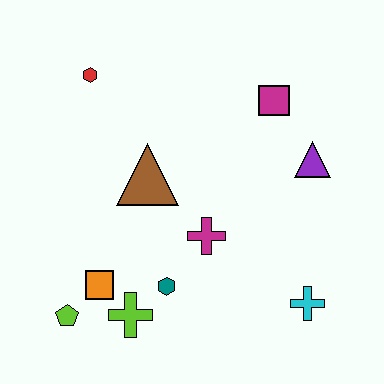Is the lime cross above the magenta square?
No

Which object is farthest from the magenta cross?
The red hexagon is farthest from the magenta cross.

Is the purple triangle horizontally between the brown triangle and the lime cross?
No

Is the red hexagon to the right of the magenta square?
No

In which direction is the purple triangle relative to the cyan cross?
The purple triangle is above the cyan cross.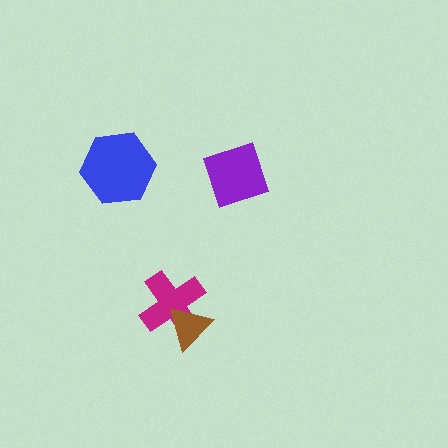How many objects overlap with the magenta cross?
1 object overlaps with the magenta cross.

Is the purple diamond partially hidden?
No, no other shape covers it.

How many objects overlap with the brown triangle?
1 object overlaps with the brown triangle.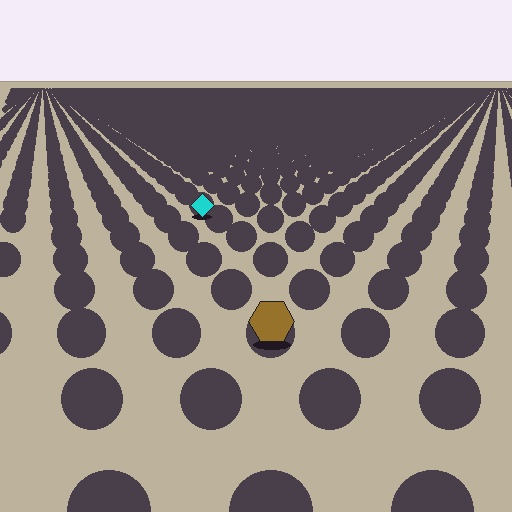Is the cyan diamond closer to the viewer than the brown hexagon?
No. The brown hexagon is closer — you can tell from the texture gradient: the ground texture is coarser near it.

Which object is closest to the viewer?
The brown hexagon is closest. The texture marks near it are larger and more spread out.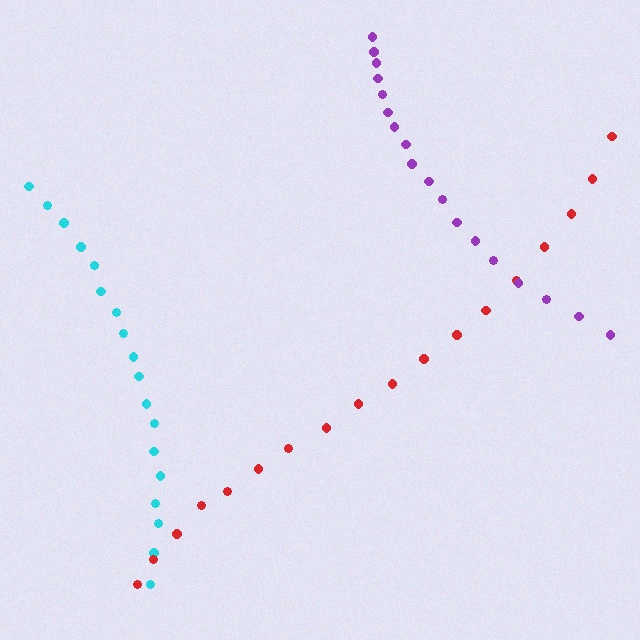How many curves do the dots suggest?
There are 3 distinct paths.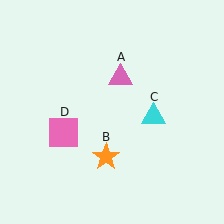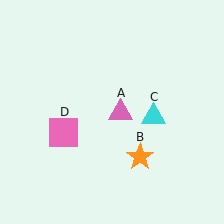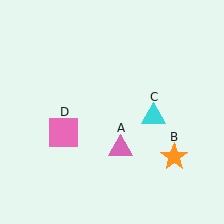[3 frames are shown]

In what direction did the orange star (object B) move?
The orange star (object B) moved right.